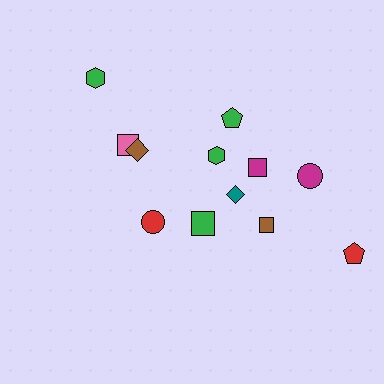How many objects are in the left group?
There are 5 objects.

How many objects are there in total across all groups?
There are 12 objects.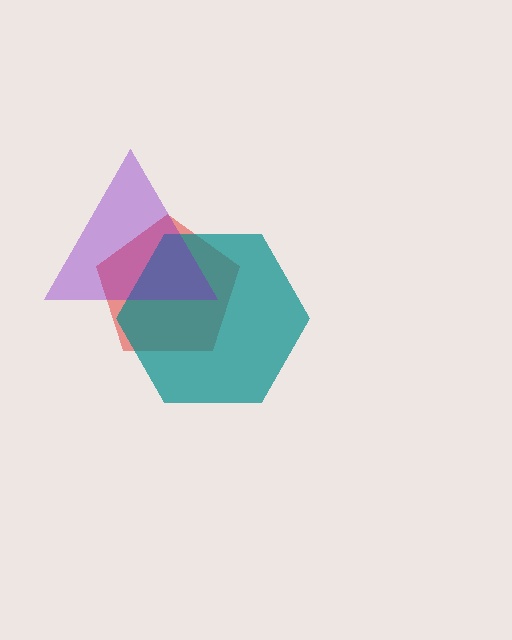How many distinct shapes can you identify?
There are 3 distinct shapes: a red pentagon, a teal hexagon, a purple triangle.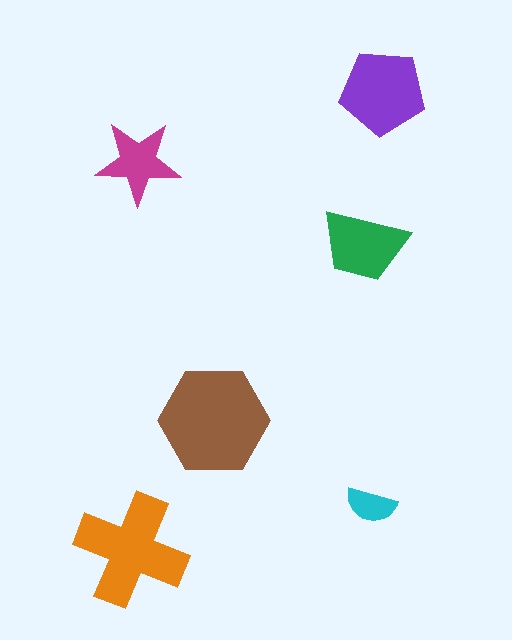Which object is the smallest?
The cyan semicircle.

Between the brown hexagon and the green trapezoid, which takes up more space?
The brown hexagon.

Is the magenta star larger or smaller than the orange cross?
Smaller.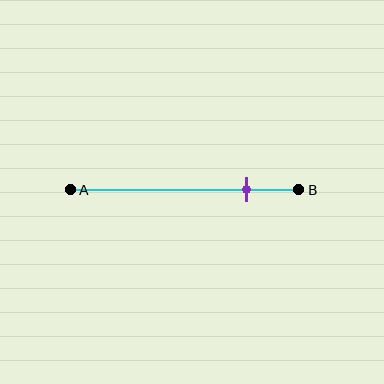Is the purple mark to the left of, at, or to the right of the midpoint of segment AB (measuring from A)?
The purple mark is to the right of the midpoint of segment AB.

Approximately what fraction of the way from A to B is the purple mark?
The purple mark is approximately 75% of the way from A to B.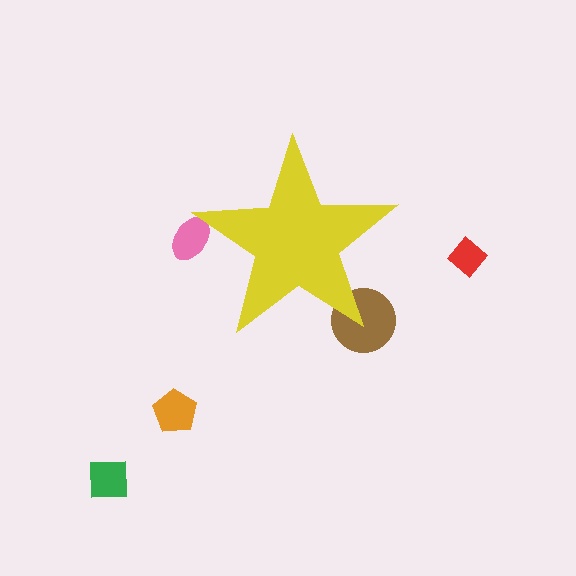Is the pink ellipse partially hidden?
Yes, the pink ellipse is partially hidden behind the yellow star.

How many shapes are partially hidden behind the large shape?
2 shapes are partially hidden.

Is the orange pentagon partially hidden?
No, the orange pentagon is fully visible.